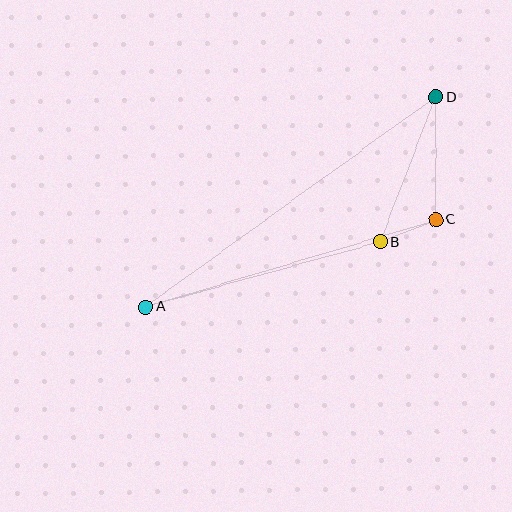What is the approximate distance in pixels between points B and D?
The distance between B and D is approximately 155 pixels.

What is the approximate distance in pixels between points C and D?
The distance between C and D is approximately 122 pixels.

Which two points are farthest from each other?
Points A and D are farthest from each other.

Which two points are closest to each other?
Points B and C are closest to each other.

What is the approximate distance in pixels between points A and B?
The distance between A and B is approximately 244 pixels.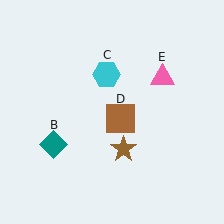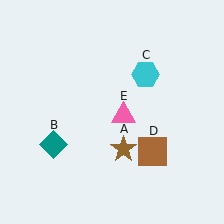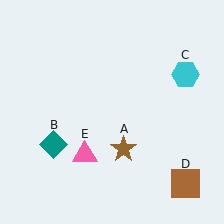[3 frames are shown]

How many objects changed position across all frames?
3 objects changed position: cyan hexagon (object C), brown square (object D), pink triangle (object E).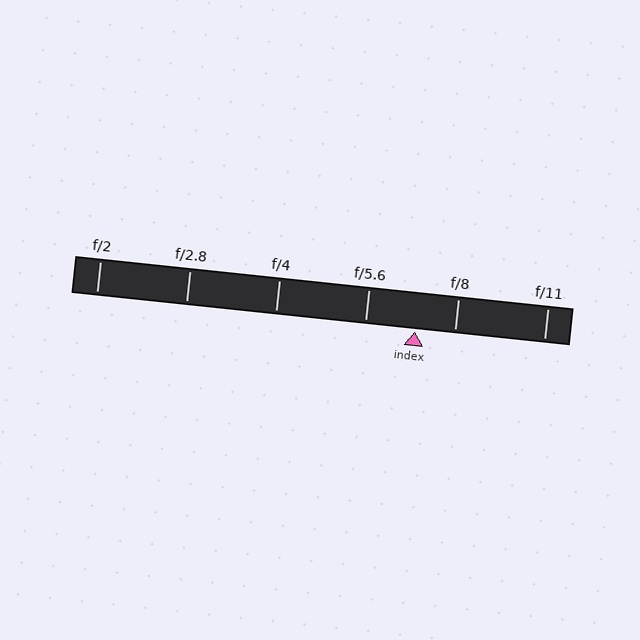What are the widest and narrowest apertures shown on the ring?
The widest aperture shown is f/2 and the narrowest is f/11.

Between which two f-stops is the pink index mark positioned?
The index mark is between f/5.6 and f/8.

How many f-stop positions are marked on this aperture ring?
There are 6 f-stop positions marked.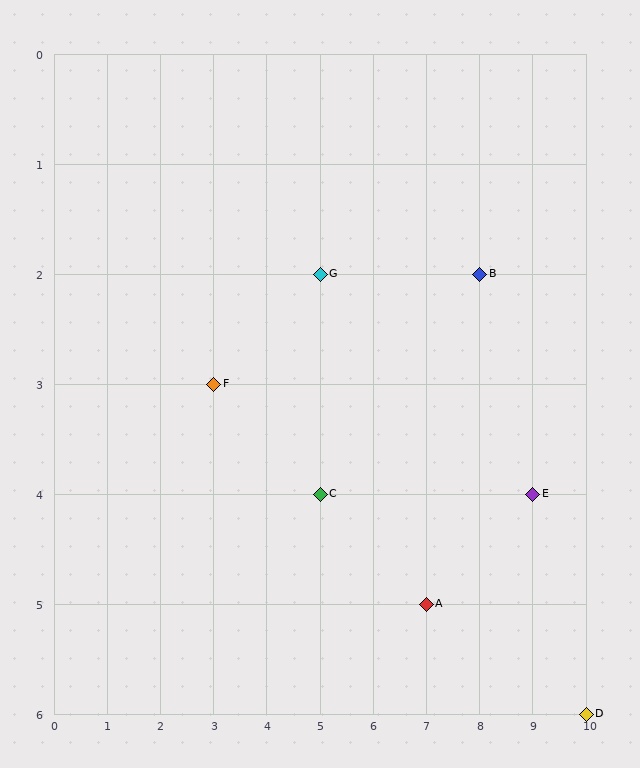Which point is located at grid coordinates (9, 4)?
Point E is at (9, 4).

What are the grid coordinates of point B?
Point B is at grid coordinates (8, 2).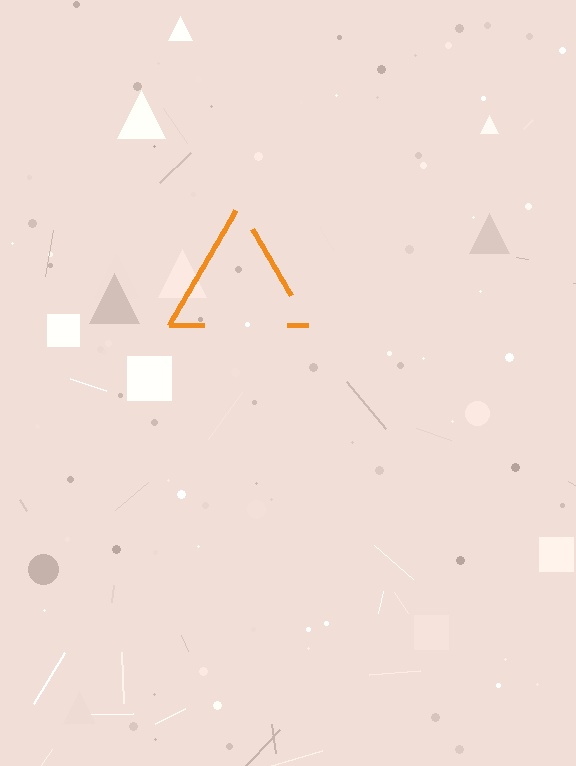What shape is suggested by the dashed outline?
The dashed outline suggests a triangle.